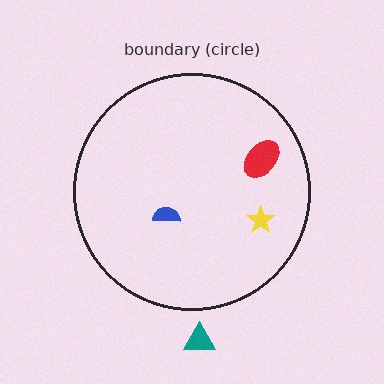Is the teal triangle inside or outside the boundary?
Outside.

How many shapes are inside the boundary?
3 inside, 1 outside.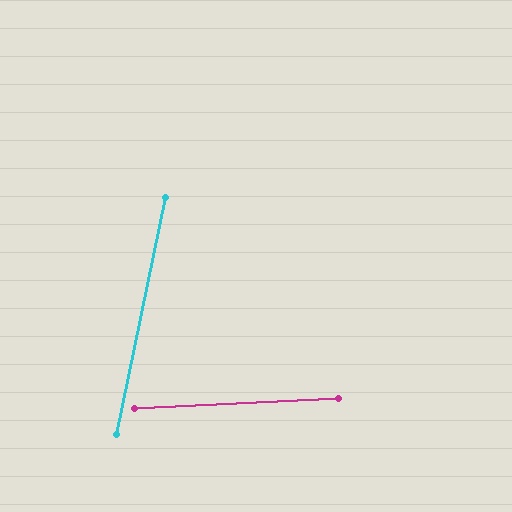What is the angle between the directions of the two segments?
Approximately 76 degrees.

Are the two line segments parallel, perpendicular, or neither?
Neither parallel nor perpendicular — they differ by about 76°.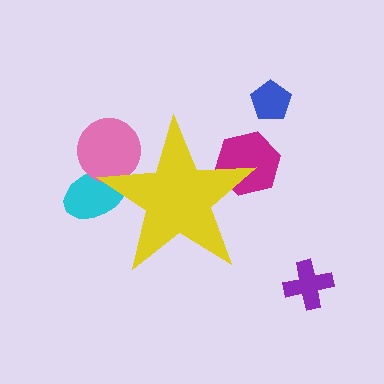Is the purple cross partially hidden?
No, the purple cross is fully visible.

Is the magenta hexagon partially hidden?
Yes, the magenta hexagon is partially hidden behind the yellow star.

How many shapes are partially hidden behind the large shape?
4 shapes are partially hidden.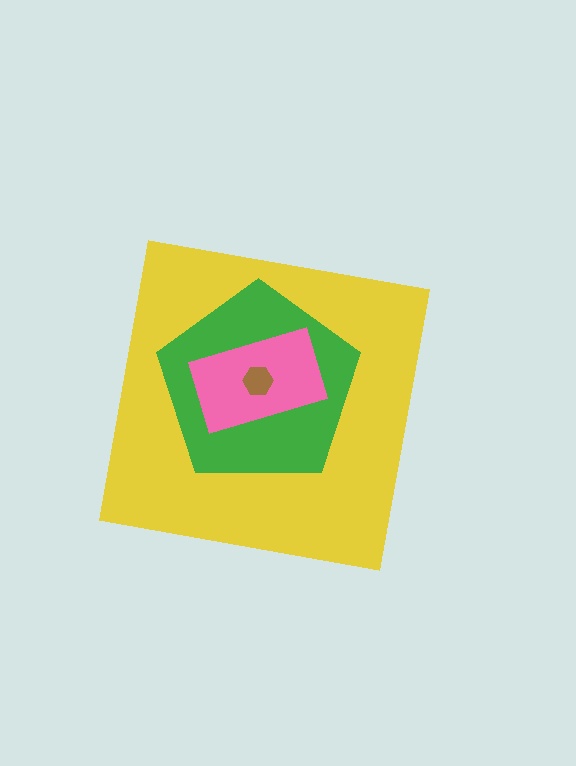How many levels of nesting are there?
4.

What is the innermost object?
The brown hexagon.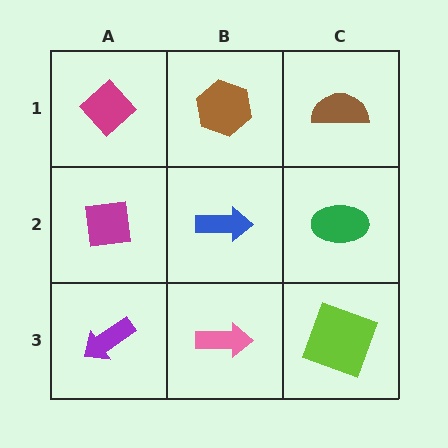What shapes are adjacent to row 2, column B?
A brown hexagon (row 1, column B), a pink arrow (row 3, column B), a magenta square (row 2, column A), a green ellipse (row 2, column C).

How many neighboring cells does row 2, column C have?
3.